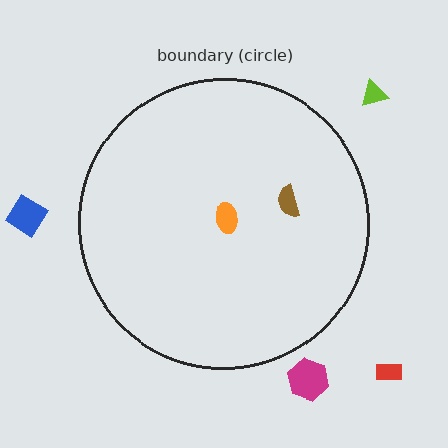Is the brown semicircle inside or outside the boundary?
Inside.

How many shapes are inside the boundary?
2 inside, 4 outside.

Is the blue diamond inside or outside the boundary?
Outside.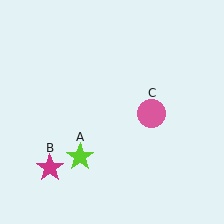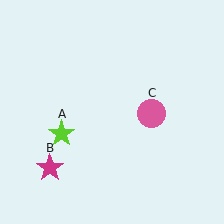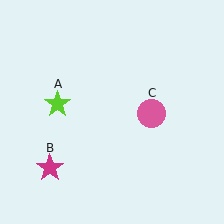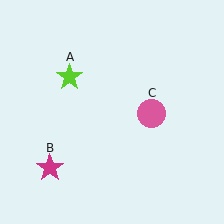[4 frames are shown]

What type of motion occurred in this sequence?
The lime star (object A) rotated clockwise around the center of the scene.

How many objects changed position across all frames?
1 object changed position: lime star (object A).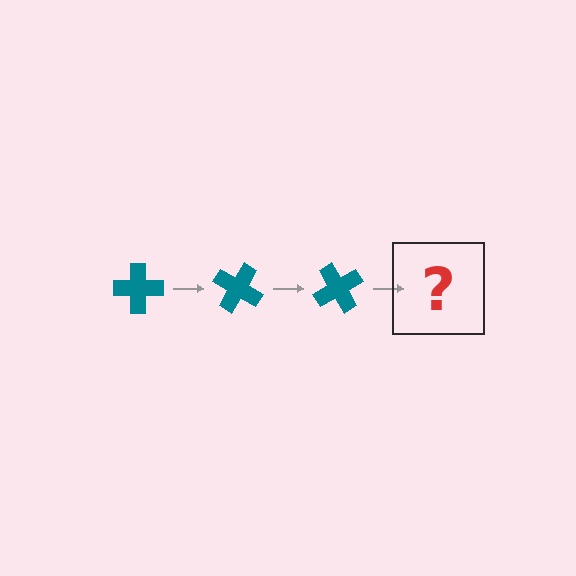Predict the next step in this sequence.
The next step is a teal cross rotated 90 degrees.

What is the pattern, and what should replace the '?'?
The pattern is that the cross rotates 30 degrees each step. The '?' should be a teal cross rotated 90 degrees.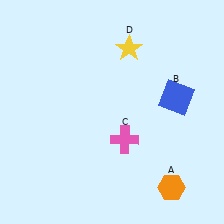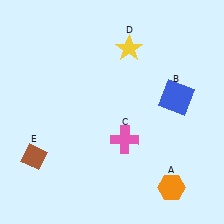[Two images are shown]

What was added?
A brown diamond (E) was added in Image 2.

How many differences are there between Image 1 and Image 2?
There is 1 difference between the two images.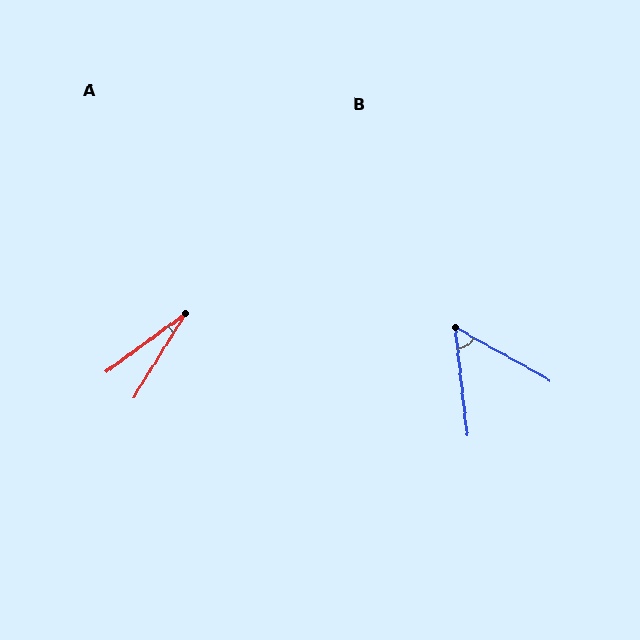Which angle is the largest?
B, at approximately 54 degrees.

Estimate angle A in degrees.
Approximately 22 degrees.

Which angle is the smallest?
A, at approximately 22 degrees.